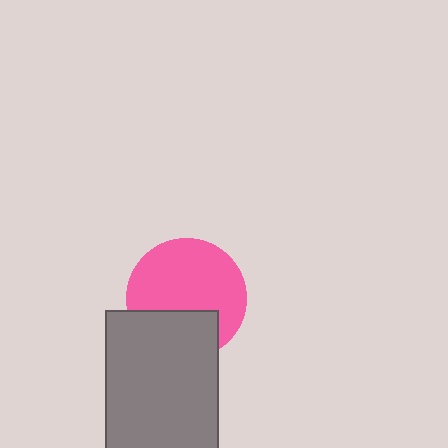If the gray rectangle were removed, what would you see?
You would see the complete pink circle.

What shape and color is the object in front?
The object in front is a gray rectangle.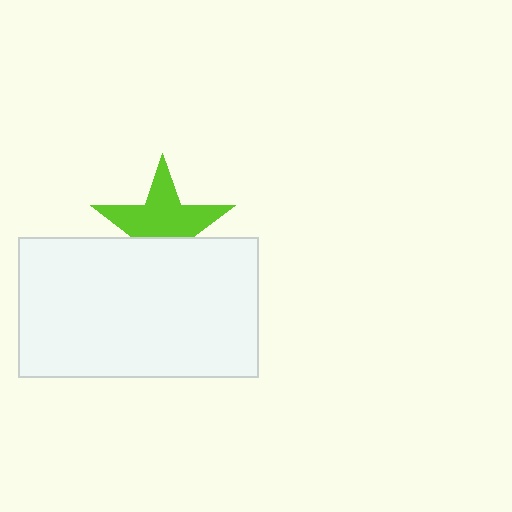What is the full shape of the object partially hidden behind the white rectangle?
The partially hidden object is a lime star.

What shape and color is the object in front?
The object in front is a white rectangle.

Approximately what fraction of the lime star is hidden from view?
Roughly 38% of the lime star is hidden behind the white rectangle.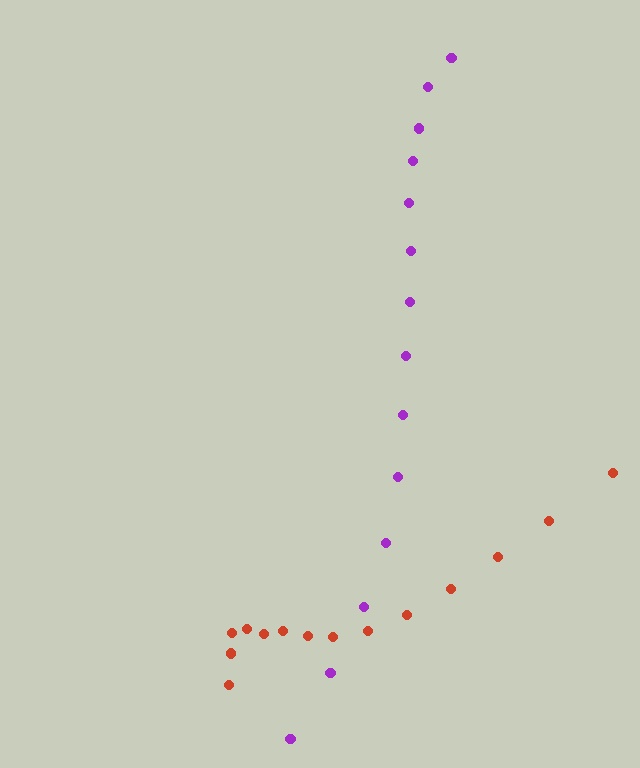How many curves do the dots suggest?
There are 2 distinct paths.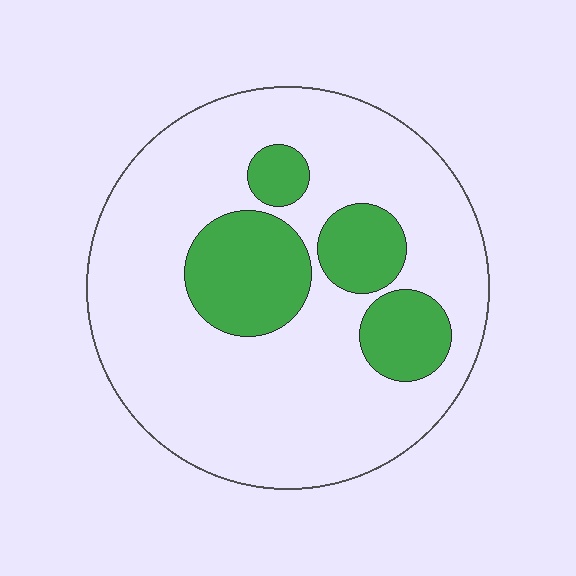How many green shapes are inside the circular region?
4.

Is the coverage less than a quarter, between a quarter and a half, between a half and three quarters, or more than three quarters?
Less than a quarter.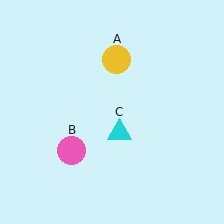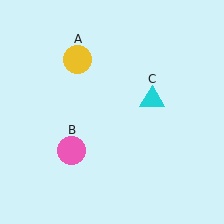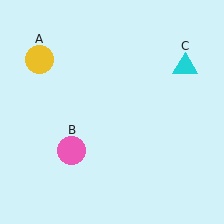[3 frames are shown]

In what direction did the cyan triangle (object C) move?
The cyan triangle (object C) moved up and to the right.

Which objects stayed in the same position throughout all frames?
Pink circle (object B) remained stationary.